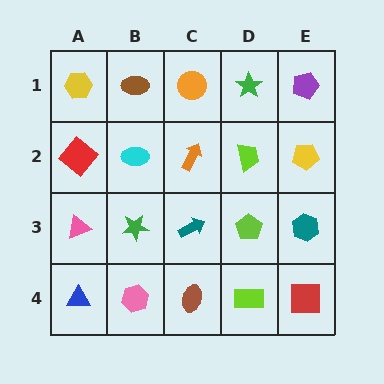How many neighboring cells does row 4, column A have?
2.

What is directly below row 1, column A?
A red diamond.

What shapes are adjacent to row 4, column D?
A lime pentagon (row 3, column D), a brown ellipse (row 4, column C), a red square (row 4, column E).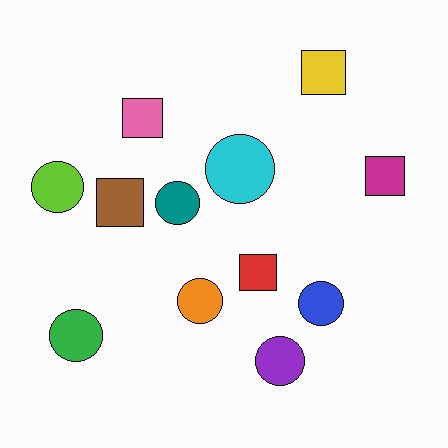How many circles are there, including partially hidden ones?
There are 7 circles.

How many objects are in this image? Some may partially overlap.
There are 12 objects.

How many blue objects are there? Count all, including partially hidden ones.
There is 1 blue object.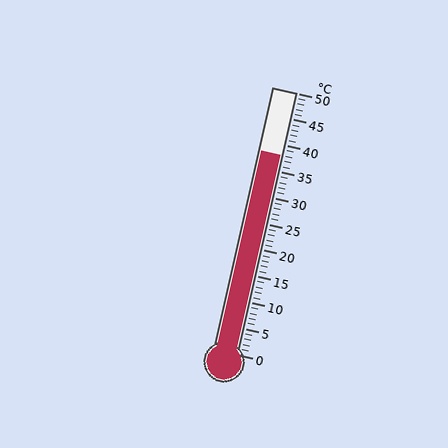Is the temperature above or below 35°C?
The temperature is above 35°C.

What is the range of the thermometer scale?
The thermometer scale ranges from 0°C to 50°C.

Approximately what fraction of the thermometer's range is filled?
The thermometer is filled to approximately 75% of its range.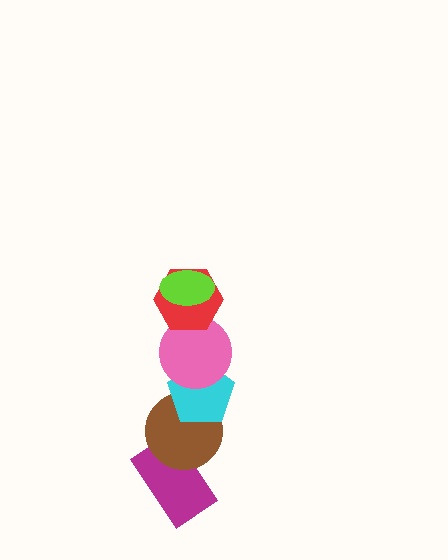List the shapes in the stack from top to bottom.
From top to bottom: the lime ellipse, the red hexagon, the pink circle, the cyan pentagon, the brown circle, the magenta rectangle.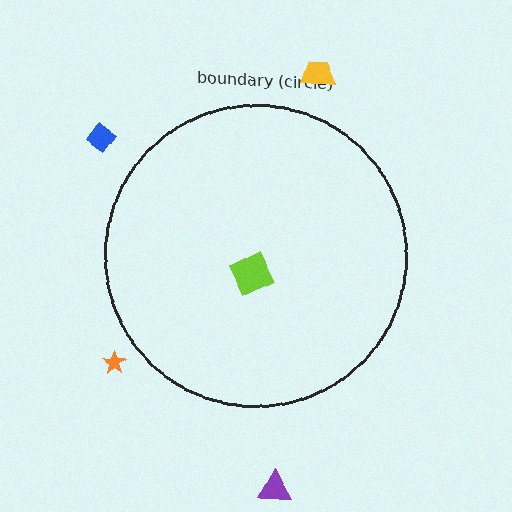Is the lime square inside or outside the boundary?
Inside.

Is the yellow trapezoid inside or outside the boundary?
Outside.